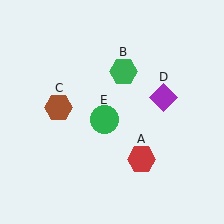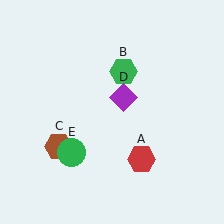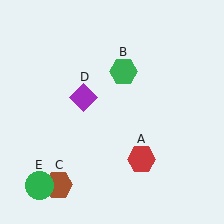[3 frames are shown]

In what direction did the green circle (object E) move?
The green circle (object E) moved down and to the left.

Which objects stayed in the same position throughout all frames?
Red hexagon (object A) and green hexagon (object B) remained stationary.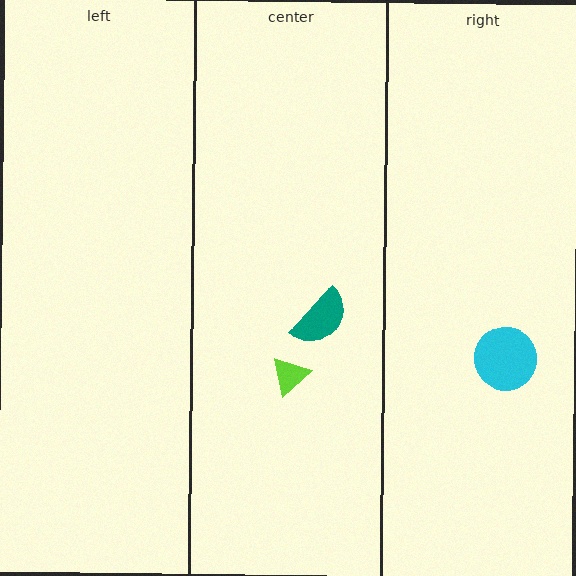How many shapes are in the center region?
2.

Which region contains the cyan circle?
The right region.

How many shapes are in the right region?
1.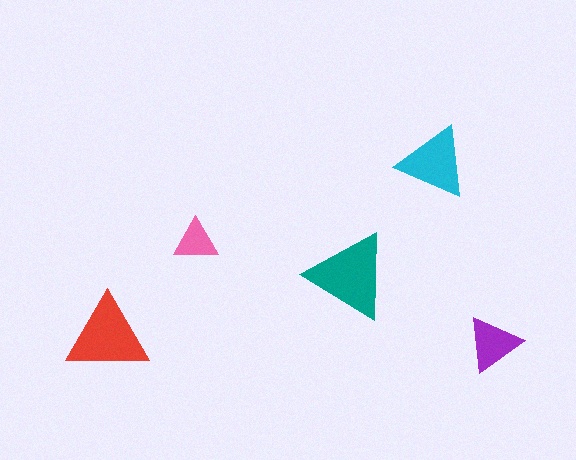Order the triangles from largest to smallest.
the teal one, the red one, the cyan one, the purple one, the pink one.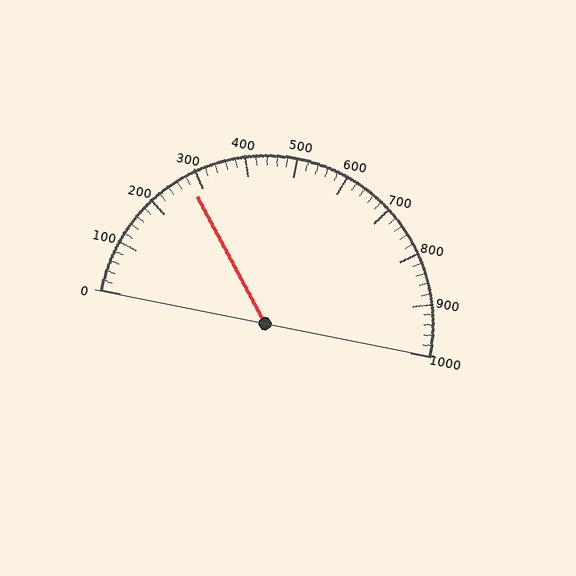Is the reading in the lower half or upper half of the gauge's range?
The reading is in the lower half of the range (0 to 1000).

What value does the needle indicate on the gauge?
The needle indicates approximately 280.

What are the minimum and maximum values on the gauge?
The gauge ranges from 0 to 1000.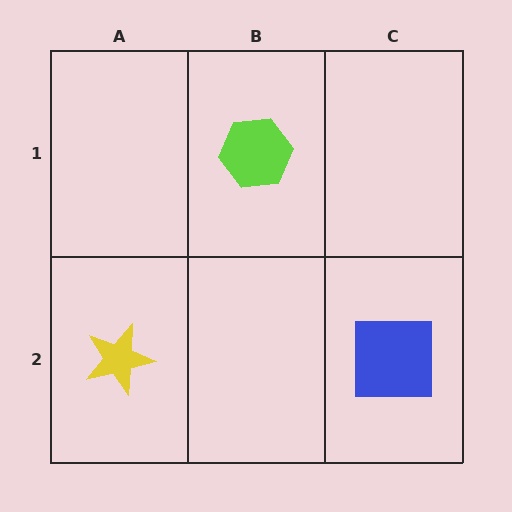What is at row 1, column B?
A lime hexagon.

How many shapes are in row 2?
2 shapes.